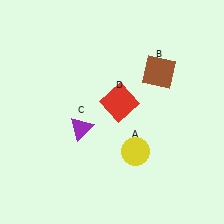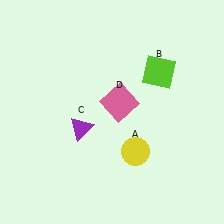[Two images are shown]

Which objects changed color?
B changed from brown to lime. D changed from red to pink.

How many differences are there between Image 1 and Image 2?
There are 2 differences between the two images.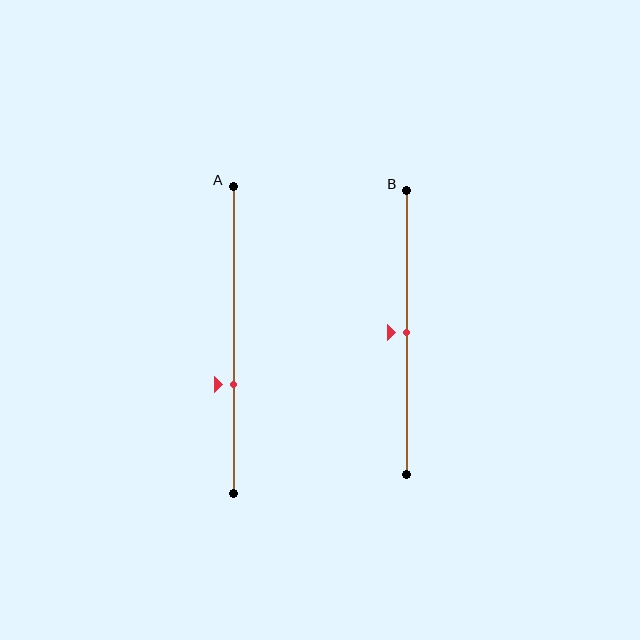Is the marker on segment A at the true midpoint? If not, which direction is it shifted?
No, the marker on segment A is shifted downward by about 14% of the segment length.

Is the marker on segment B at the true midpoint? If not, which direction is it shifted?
Yes, the marker on segment B is at the true midpoint.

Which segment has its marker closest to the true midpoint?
Segment B has its marker closest to the true midpoint.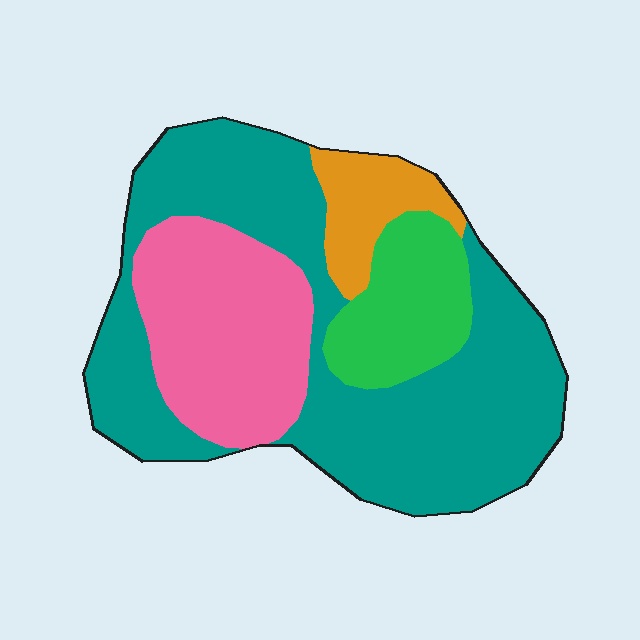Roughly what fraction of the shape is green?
Green takes up about one eighth (1/8) of the shape.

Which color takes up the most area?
Teal, at roughly 55%.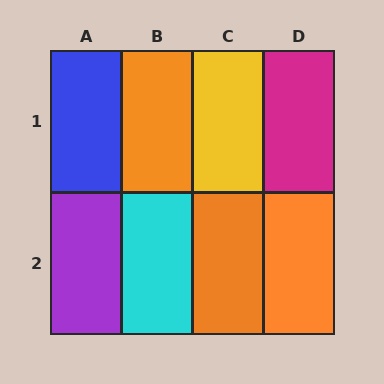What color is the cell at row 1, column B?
Orange.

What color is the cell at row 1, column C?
Yellow.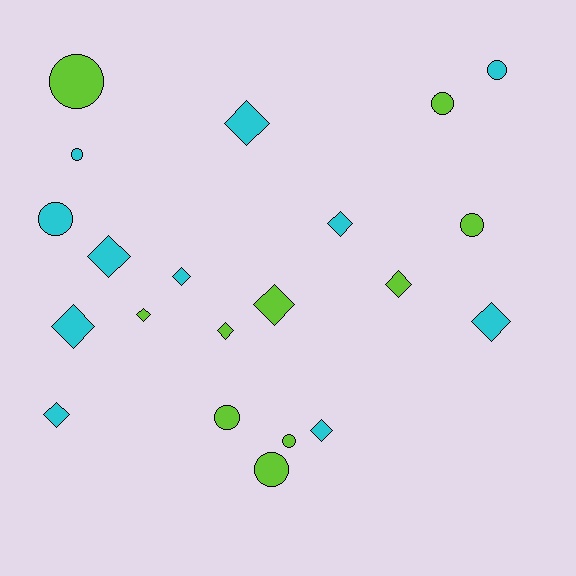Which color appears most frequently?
Cyan, with 11 objects.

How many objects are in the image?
There are 21 objects.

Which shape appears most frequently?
Diamond, with 12 objects.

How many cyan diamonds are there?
There are 8 cyan diamonds.